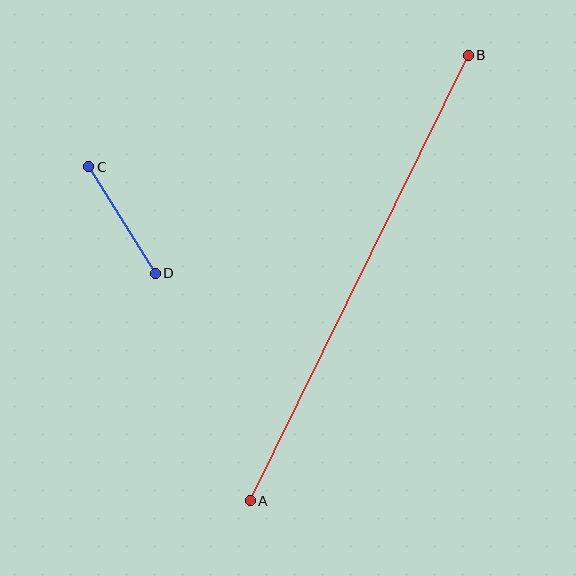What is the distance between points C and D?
The distance is approximately 126 pixels.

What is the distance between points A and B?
The distance is approximately 496 pixels.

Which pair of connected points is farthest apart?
Points A and B are farthest apart.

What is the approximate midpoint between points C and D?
The midpoint is at approximately (122, 220) pixels.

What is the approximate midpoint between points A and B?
The midpoint is at approximately (359, 278) pixels.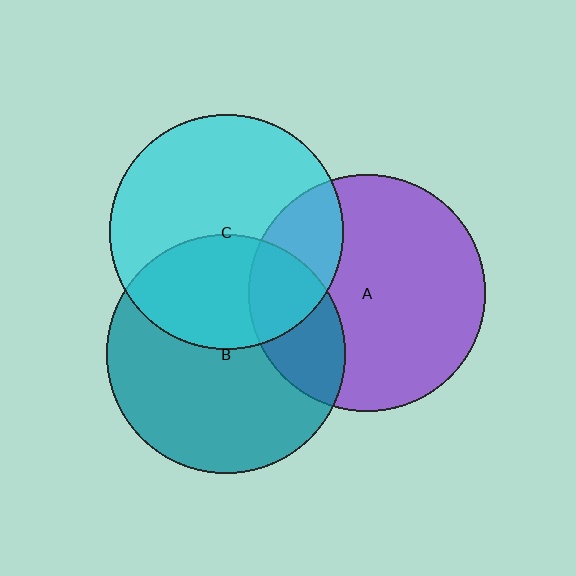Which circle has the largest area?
Circle B (teal).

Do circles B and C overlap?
Yes.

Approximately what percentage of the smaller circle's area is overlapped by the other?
Approximately 40%.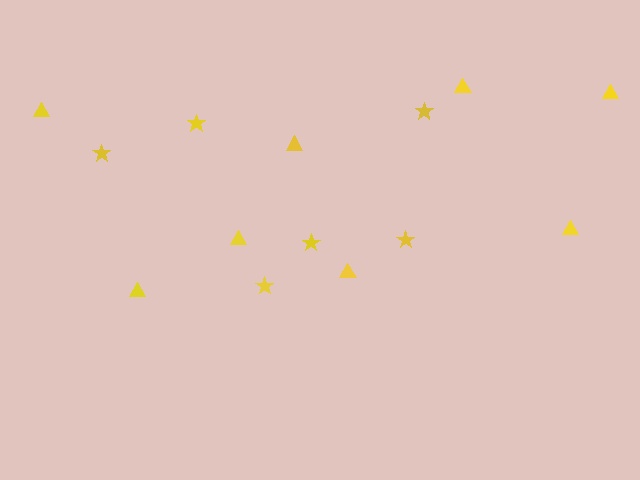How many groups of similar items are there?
There are 2 groups: one group of triangles (8) and one group of stars (6).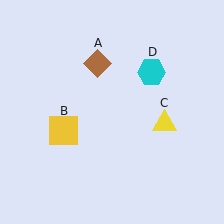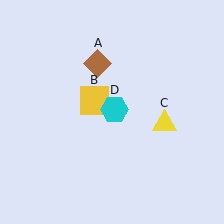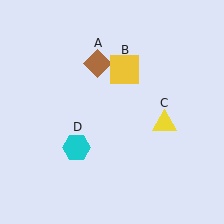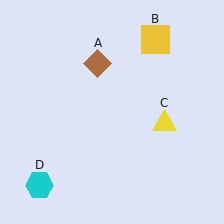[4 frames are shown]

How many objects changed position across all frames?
2 objects changed position: yellow square (object B), cyan hexagon (object D).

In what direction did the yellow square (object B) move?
The yellow square (object B) moved up and to the right.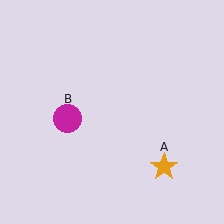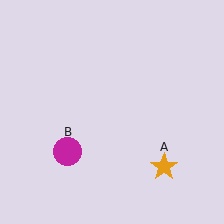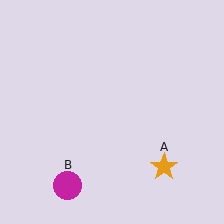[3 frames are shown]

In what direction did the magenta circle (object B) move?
The magenta circle (object B) moved down.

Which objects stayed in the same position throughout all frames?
Orange star (object A) remained stationary.